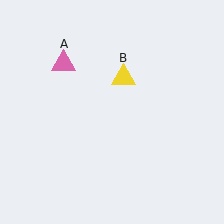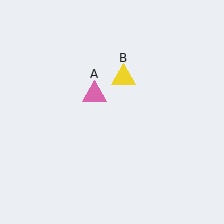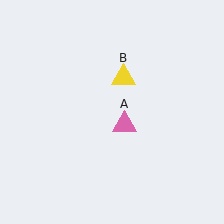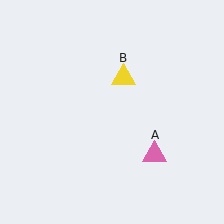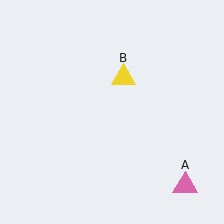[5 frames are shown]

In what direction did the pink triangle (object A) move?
The pink triangle (object A) moved down and to the right.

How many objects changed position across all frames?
1 object changed position: pink triangle (object A).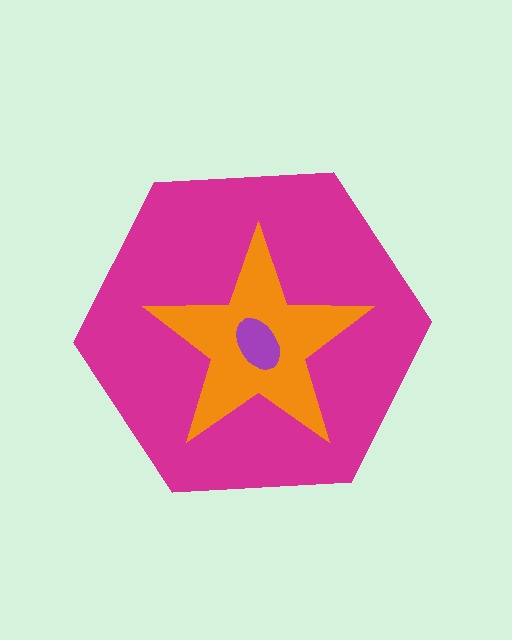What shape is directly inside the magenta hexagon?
The orange star.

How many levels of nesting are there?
3.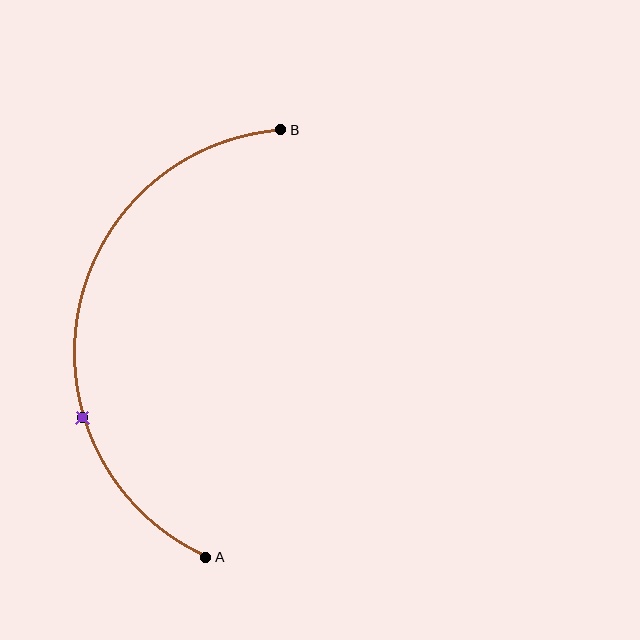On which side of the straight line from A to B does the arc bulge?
The arc bulges to the left of the straight line connecting A and B.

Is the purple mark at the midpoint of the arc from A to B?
No. The purple mark lies on the arc but is closer to endpoint A. The arc midpoint would be at the point on the curve equidistant along the arc from both A and B.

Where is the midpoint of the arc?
The arc midpoint is the point on the curve farthest from the straight line joining A and B. It sits to the left of that line.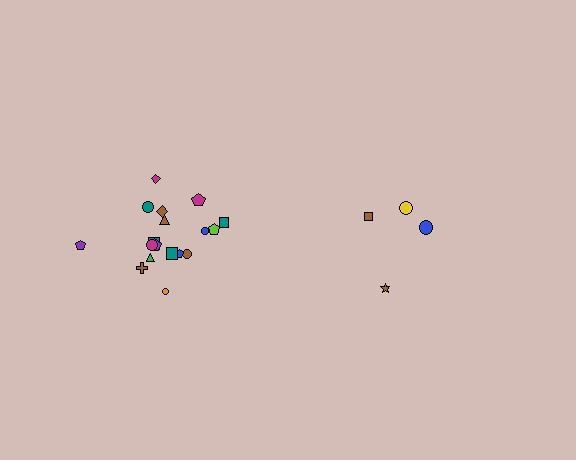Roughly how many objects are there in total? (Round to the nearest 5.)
Roughly 20 objects in total.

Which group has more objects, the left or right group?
The left group.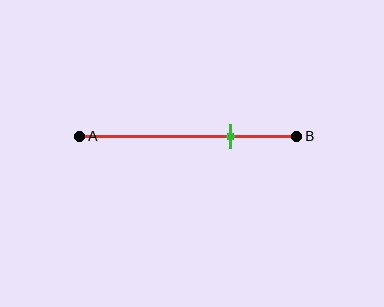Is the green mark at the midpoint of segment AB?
No, the mark is at about 70% from A, not at the 50% midpoint.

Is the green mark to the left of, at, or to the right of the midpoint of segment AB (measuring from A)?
The green mark is to the right of the midpoint of segment AB.